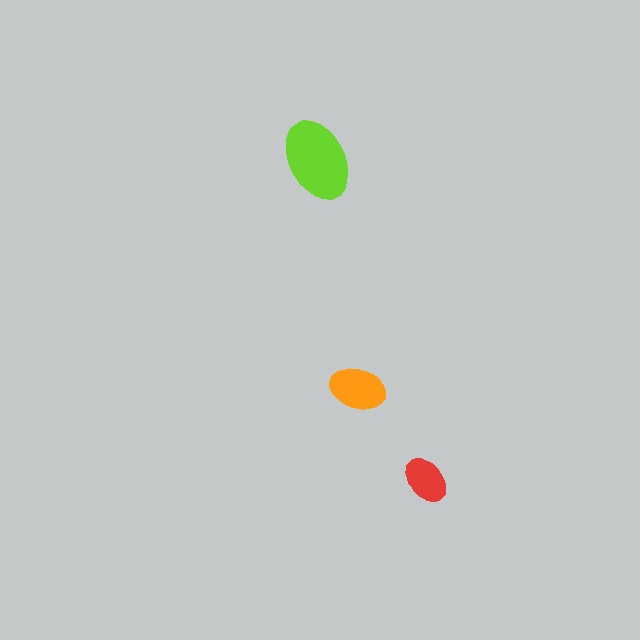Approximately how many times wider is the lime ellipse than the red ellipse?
About 1.5 times wider.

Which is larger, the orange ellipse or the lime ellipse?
The lime one.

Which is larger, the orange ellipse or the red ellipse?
The orange one.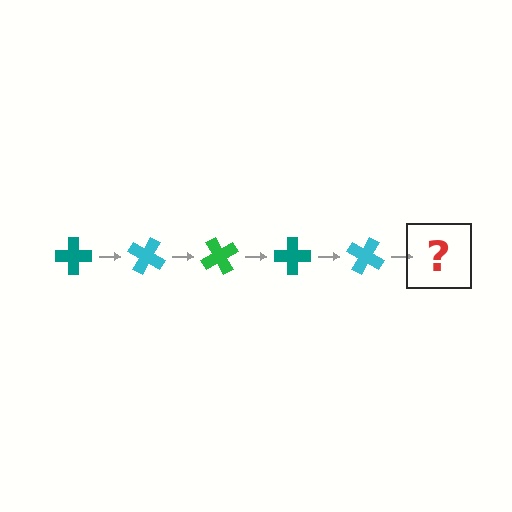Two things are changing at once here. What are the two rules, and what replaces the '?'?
The two rules are that it rotates 30 degrees each step and the color cycles through teal, cyan, and green. The '?' should be a green cross, rotated 150 degrees from the start.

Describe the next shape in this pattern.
It should be a green cross, rotated 150 degrees from the start.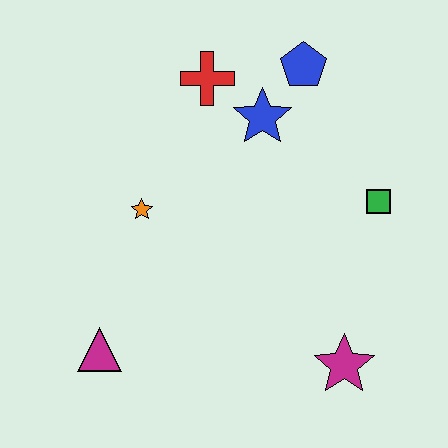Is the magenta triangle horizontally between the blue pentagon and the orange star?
No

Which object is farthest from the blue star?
The magenta triangle is farthest from the blue star.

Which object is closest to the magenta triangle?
The orange star is closest to the magenta triangle.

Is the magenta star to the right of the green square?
No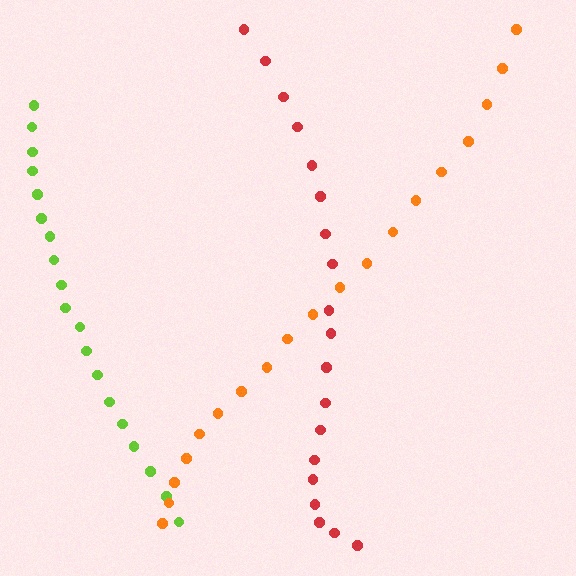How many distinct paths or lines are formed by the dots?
There are 3 distinct paths.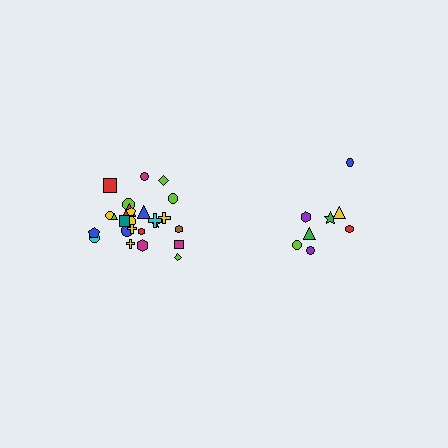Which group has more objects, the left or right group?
The left group.